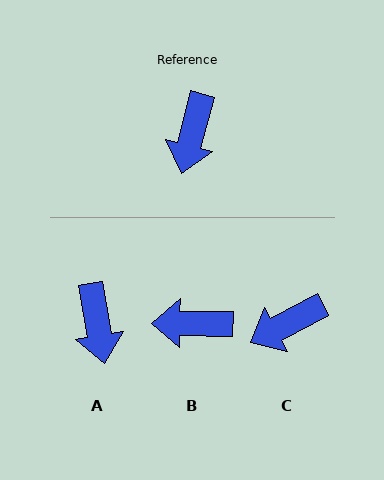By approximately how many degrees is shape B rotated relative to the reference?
Approximately 76 degrees clockwise.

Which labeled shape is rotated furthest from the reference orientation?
B, about 76 degrees away.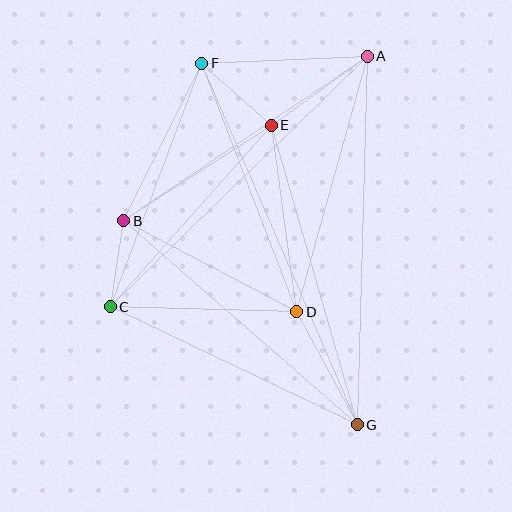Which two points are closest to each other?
Points B and C are closest to each other.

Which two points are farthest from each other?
Points F and G are farthest from each other.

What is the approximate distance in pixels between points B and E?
The distance between B and E is approximately 175 pixels.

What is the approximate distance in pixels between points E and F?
The distance between E and F is approximately 93 pixels.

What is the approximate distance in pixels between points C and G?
The distance between C and G is approximately 274 pixels.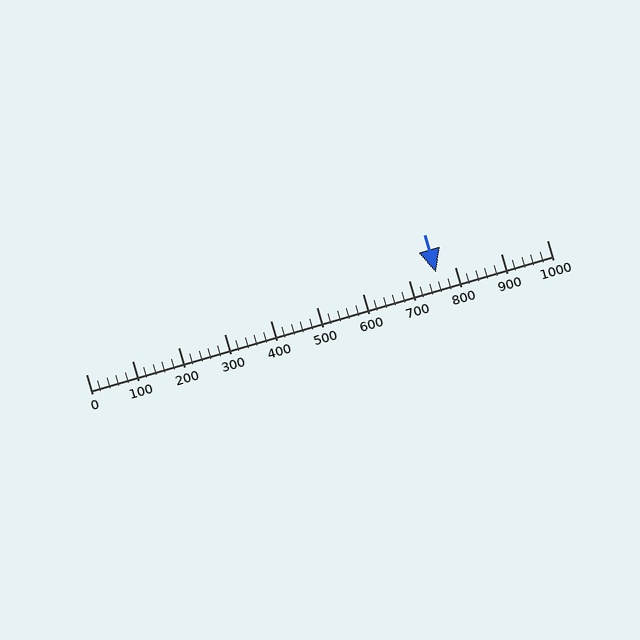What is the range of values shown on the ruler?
The ruler shows values from 0 to 1000.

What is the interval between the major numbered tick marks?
The major tick marks are spaced 100 units apart.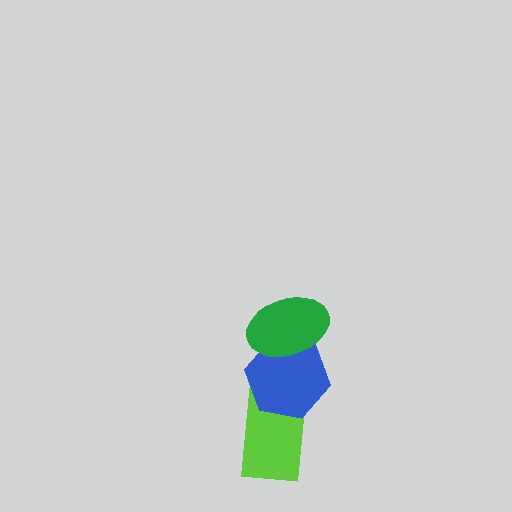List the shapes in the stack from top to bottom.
From top to bottom: the green ellipse, the blue hexagon, the lime rectangle.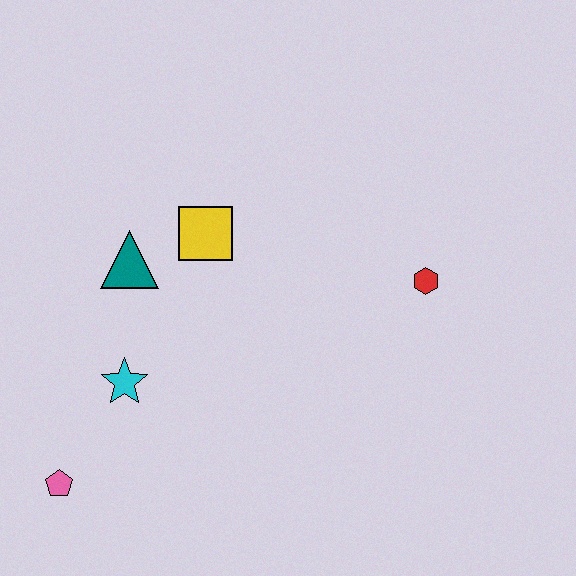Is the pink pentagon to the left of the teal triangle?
Yes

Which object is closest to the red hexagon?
The yellow square is closest to the red hexagon.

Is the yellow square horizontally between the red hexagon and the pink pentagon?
Yes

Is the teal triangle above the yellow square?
No